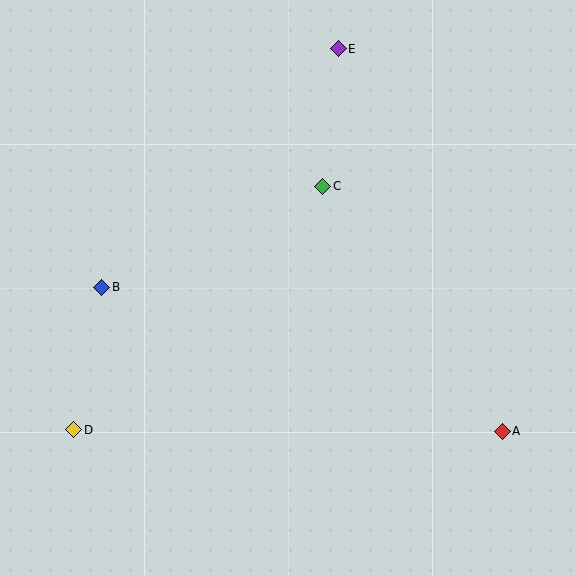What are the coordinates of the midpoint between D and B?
The midpoint between D and B is at (88, 359).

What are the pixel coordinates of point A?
Point A is at (502, 431).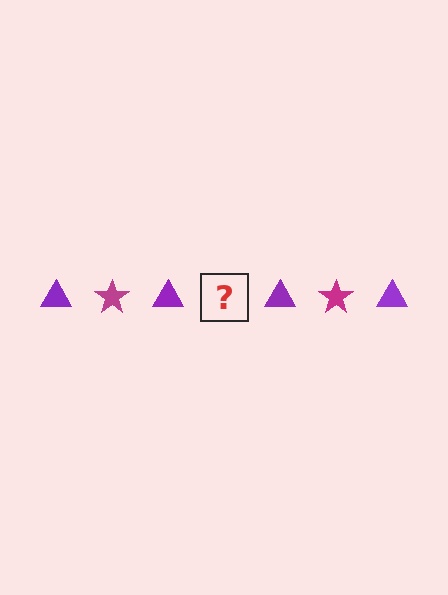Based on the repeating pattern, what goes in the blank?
The blank should be a magenta star.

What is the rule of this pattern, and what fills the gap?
The rule is that the pattern alternates between purple triangle and magenta star. The gap should be filled with a magenta star.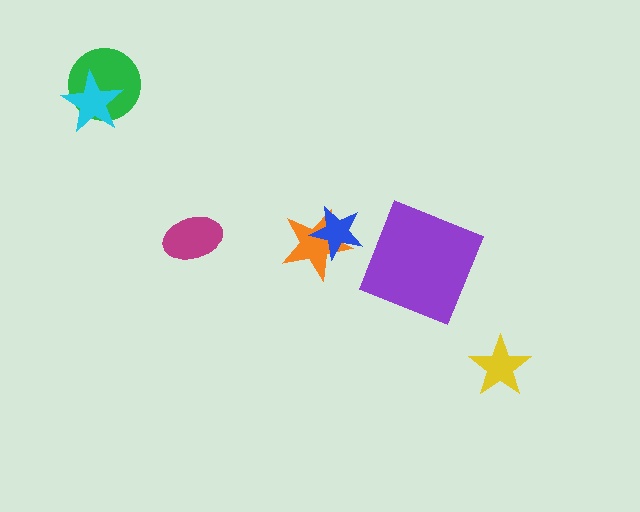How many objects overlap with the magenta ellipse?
0 objects overlap with the magenta ellipse.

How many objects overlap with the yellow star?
0 objects overlap with the yellow star.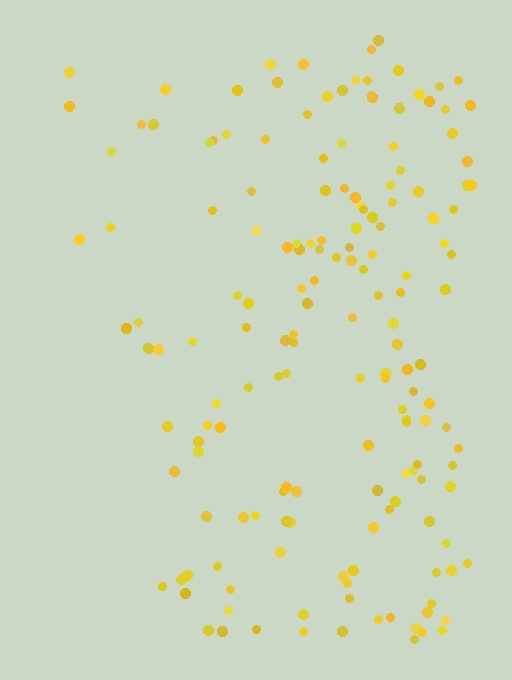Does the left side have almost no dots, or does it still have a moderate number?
Still a moderate number, just noticeably fewer than the right.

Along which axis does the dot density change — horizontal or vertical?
Horizontal.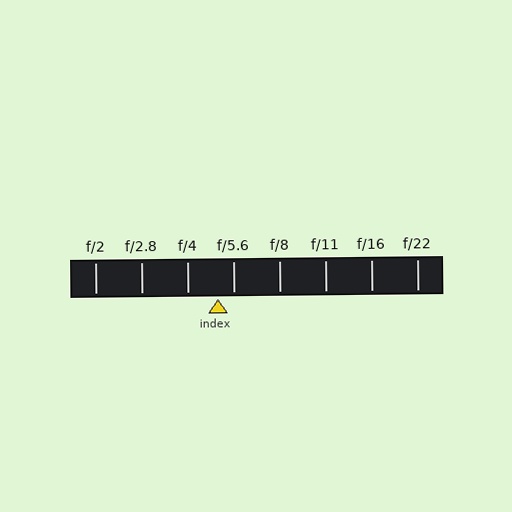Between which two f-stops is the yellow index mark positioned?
The index mark is between f/4 and f/5.6.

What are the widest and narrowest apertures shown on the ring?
The widest aperture shown is f/2 and the narrowest is f/22.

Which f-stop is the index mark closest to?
The index mark is closest to f/5.6.